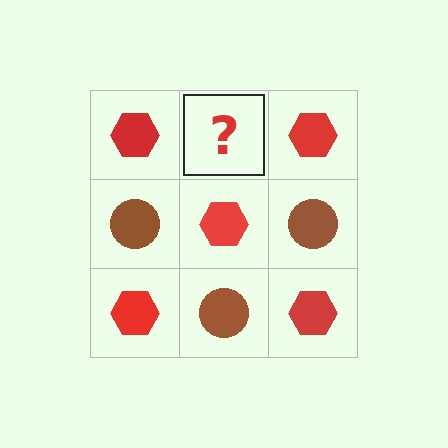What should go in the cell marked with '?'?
The missing cell should contain a brown circle.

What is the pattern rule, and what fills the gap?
The rule is that it alternates red hexagon and brown circle in a checkerboard pattern. The gap should be filled with a brown circle.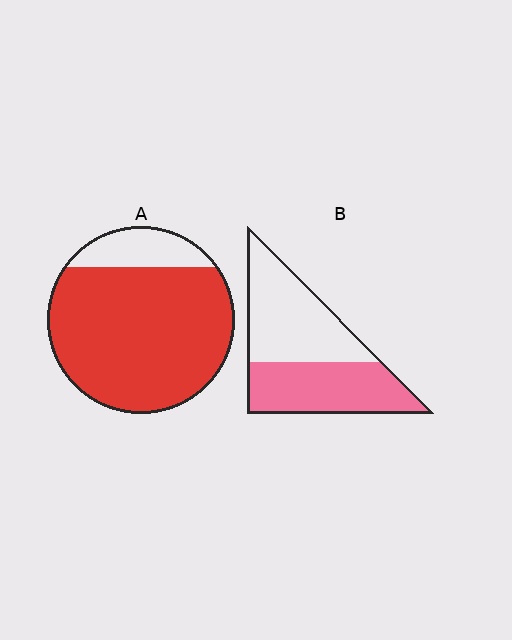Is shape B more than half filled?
Roughly half.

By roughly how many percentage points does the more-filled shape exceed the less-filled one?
By roughly 35 percentage points (A over B).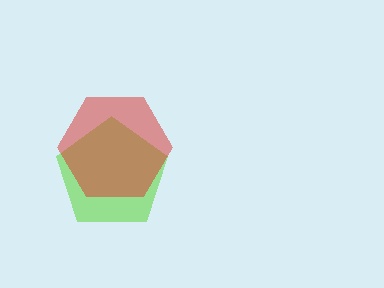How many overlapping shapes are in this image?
There are 2 overlapping shapes in the image.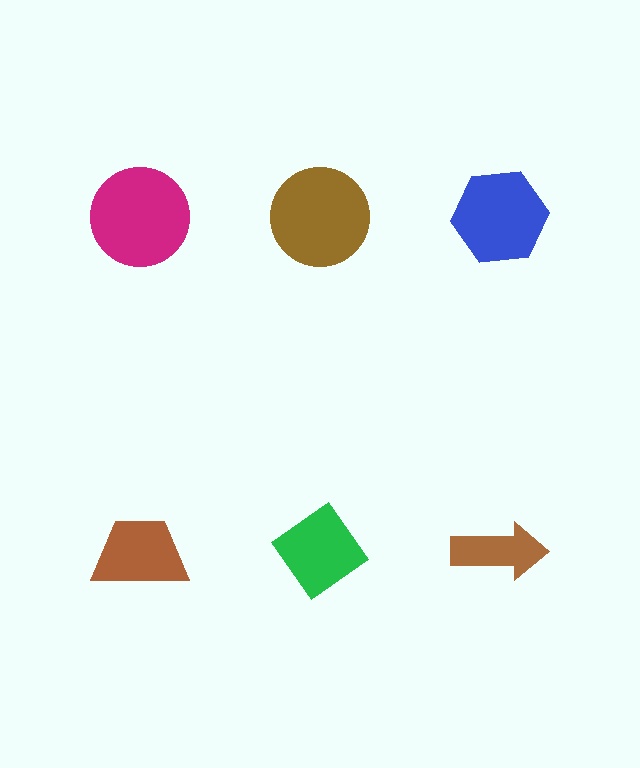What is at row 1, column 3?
A blue hexagon.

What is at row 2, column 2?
A green diamond.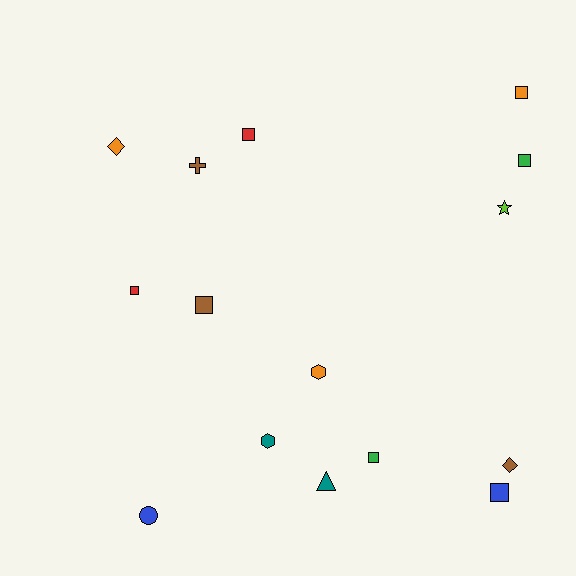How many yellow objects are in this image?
There are no yellow objects.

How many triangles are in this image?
There is 1 triangle.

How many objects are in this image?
There are 15 objects.